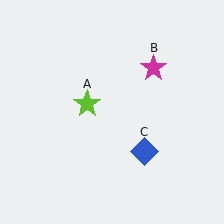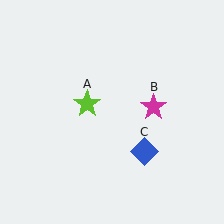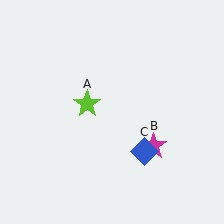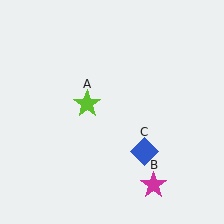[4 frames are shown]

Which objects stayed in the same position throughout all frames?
Lime star (object A) and blue diamond (object C) remained stationary.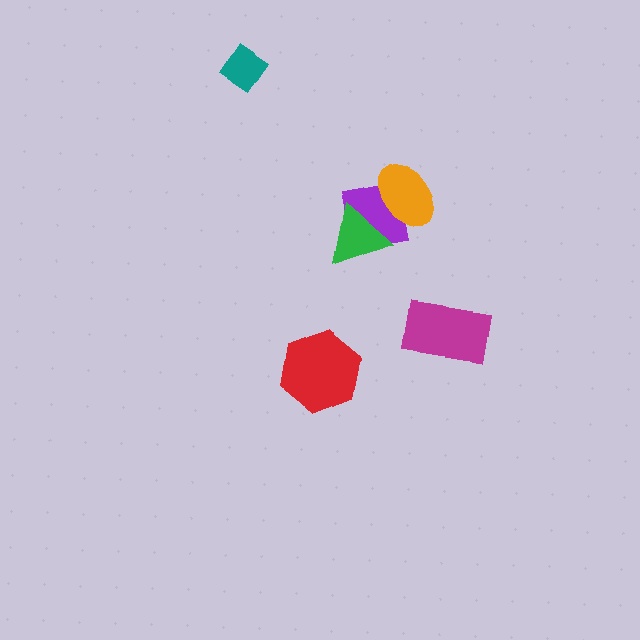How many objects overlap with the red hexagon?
0 objects overlap with the red hexagon.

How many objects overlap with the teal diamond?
0 objects overlap with the teal diamond.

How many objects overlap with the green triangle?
1 object overlaps with the green triangle.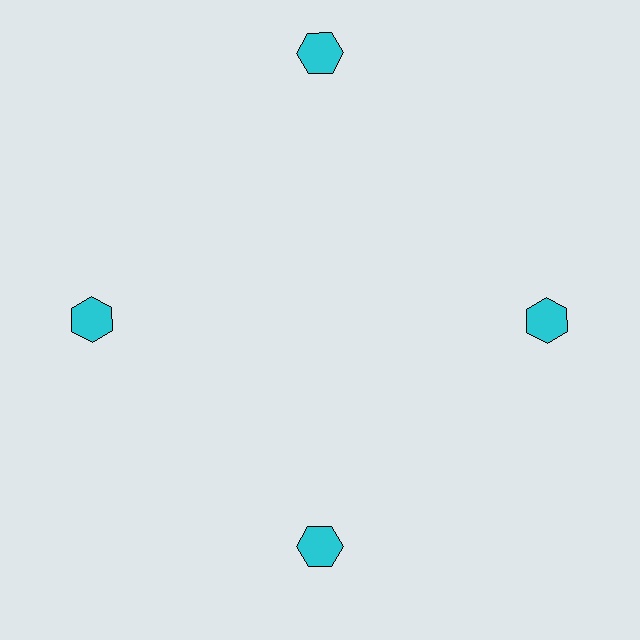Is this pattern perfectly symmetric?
No. The 4 cyan hexagons are arranged in a ring, but one element near the 12 o'clock position is pushed outward from the center, breaking the 4-fold rotational symmetry.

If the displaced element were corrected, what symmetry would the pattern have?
It would have 4-fold rotational symmetry — the pattern would map onto itself every 90 degrees.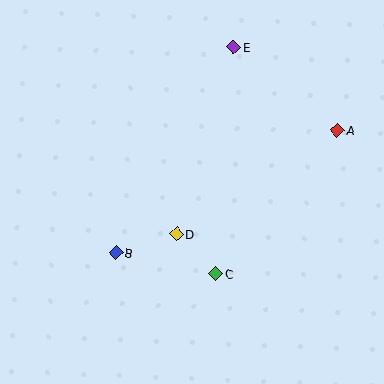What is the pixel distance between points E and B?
The distance between E and B is 237 pixels.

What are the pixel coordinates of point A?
Point A is at (337, 130).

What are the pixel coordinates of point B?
Point B is at (116, 253).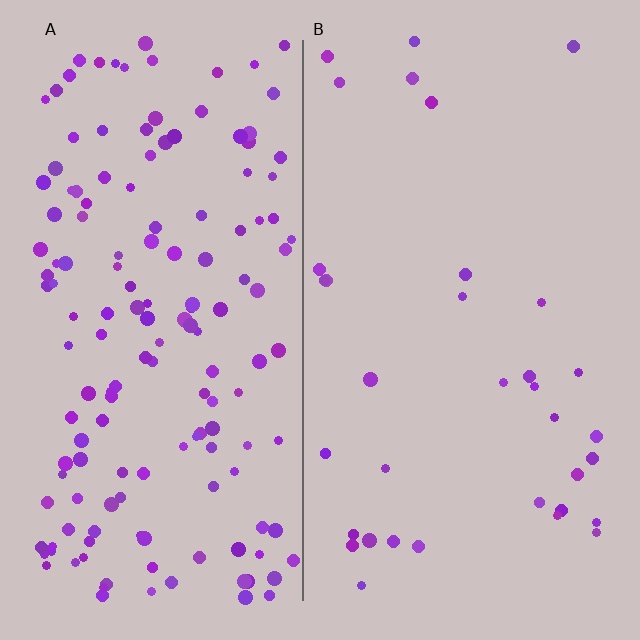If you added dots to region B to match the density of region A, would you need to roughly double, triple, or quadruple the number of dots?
Approximately quadruple.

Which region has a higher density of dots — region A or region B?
A (the left).